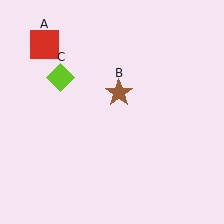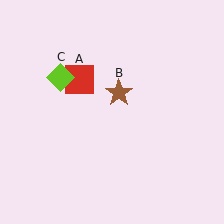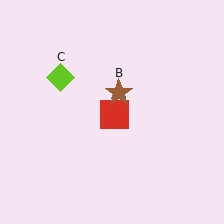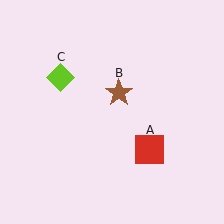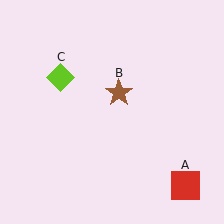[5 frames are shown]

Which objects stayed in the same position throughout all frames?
Brown star (object B) and lime diamond (object C) remained stationary.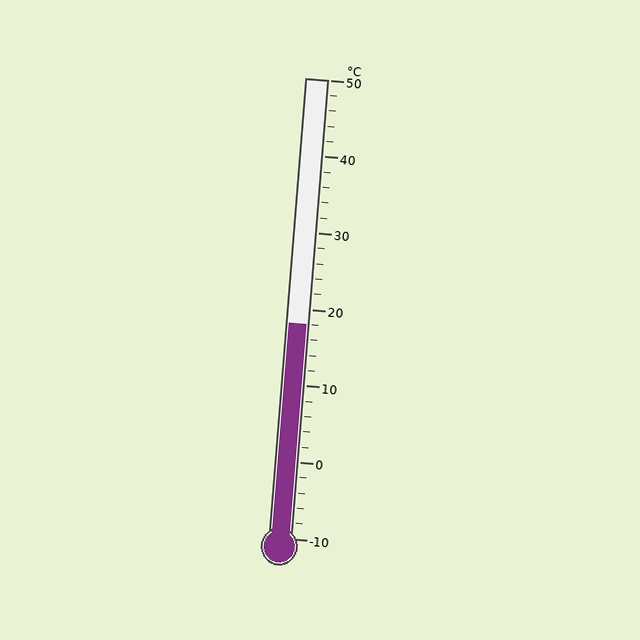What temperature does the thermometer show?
The thermometer shows approximately 18°C.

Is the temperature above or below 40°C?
The temperature is below 40°C.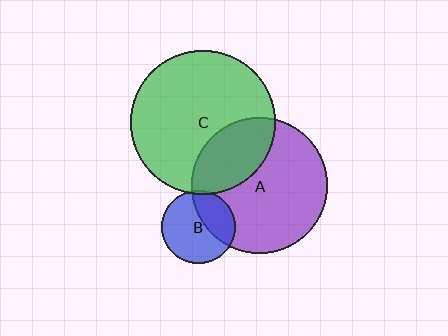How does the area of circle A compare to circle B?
Approximately 3.5 times.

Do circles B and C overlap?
Yes.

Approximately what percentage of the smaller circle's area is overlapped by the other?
Approximately 5%.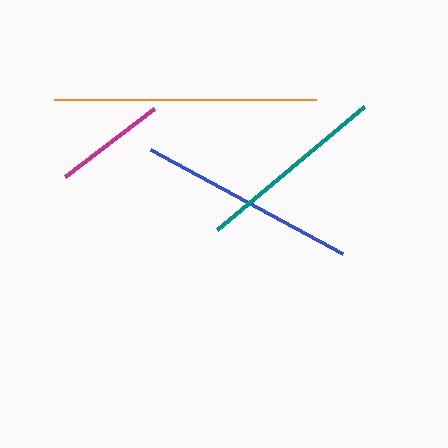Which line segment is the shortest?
The magenta line is the shortest at approximately 112 pixels.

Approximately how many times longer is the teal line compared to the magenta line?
The teal line is approximately 1.7 times the length of the magenta line.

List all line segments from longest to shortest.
From longest to shortest: orange, blue, teal, magenta.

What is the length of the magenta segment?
The magenta segment is approximately 112 pixels long.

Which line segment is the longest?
The orange line is the longest at approximately 262 pixels.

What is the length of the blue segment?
The blue segment is approximately 218 pixels long.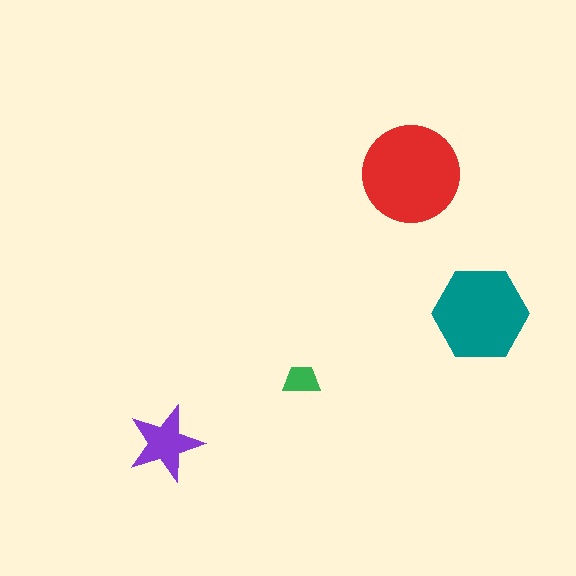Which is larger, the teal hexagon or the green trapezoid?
The teal hexagon.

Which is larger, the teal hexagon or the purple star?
The teal hexagon.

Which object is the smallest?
The green trapezoid.